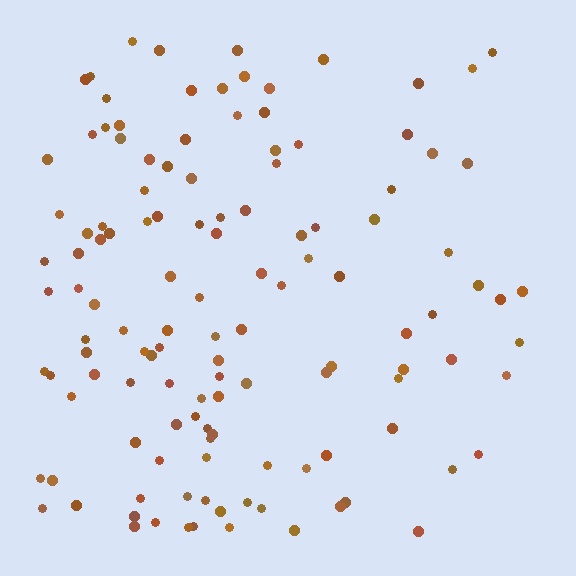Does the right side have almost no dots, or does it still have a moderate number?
Still a moderate number, just noticeably fewer than the left.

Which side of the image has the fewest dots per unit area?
The right.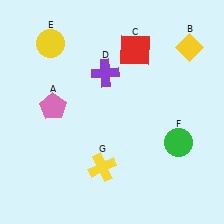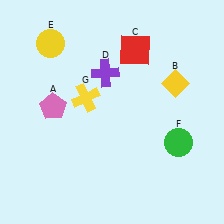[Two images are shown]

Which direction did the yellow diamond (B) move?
The yellow diamond (B) moved down.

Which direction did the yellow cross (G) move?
The yellow cross (G) moved up.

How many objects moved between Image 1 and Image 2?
2 objects moved between the two images.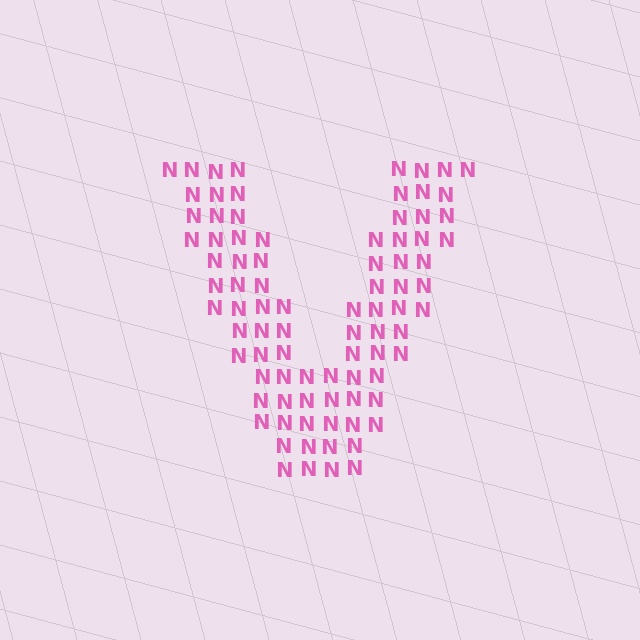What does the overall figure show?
The overall figure shows the letter V.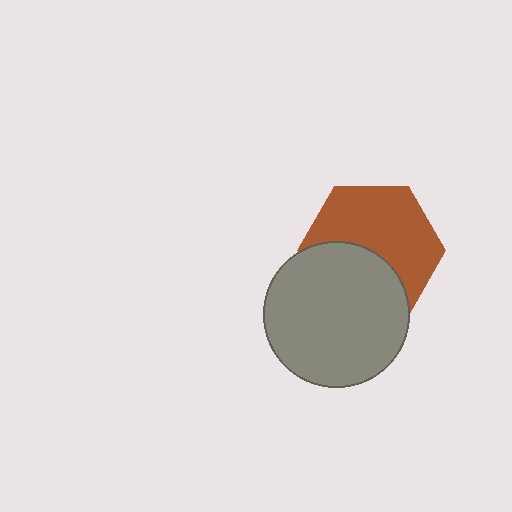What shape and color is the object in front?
The object in front is a gray circle.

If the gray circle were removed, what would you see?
You would see the complete brown hexagon.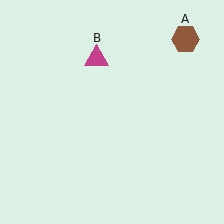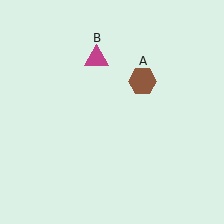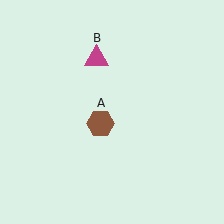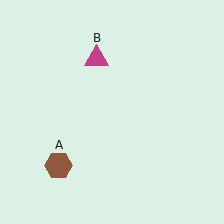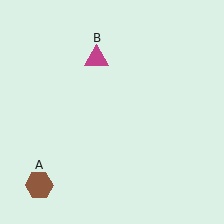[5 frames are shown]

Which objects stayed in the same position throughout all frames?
Magenta triangle (object B) remained stationary.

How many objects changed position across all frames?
1 object changed position: brown hexagon (object A).